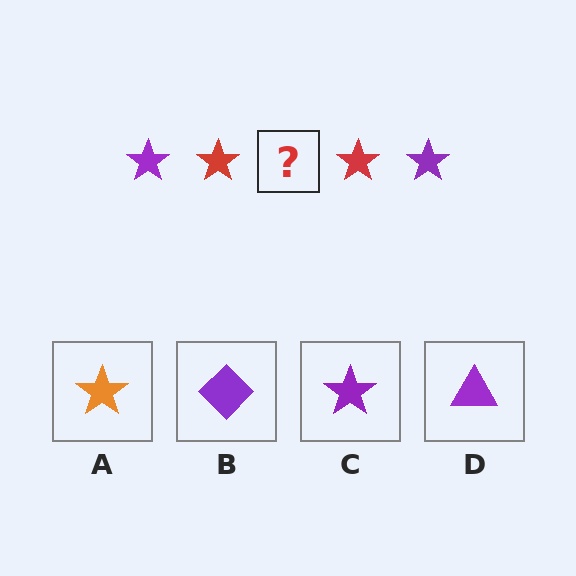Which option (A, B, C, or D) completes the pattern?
C.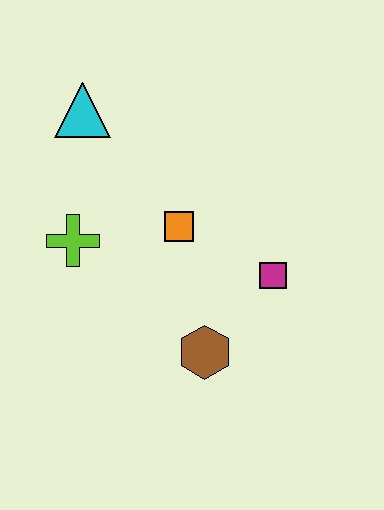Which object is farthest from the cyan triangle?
The brown hexagon is farthest from the cyan triangle.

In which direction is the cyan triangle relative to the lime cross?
The cyan triangle is above the lime cross.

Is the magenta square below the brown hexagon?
No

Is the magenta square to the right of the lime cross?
Yes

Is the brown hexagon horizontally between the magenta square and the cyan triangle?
Yes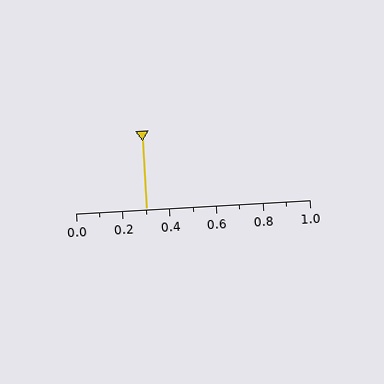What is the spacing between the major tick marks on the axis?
The major ticks are spaced 0.2 apart.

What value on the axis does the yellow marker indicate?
The marker indicates approximately 0.3.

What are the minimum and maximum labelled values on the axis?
The axis runs from 0.0 to 1.0.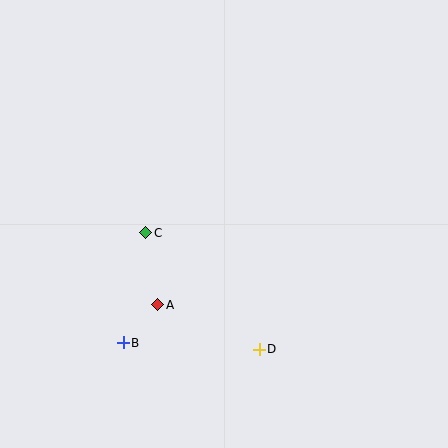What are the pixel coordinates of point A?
Point A is at (158, 305).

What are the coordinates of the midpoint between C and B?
The midpoint between C and B is at (134, 288).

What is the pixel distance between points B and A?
The distance between B and A is 51 pixels.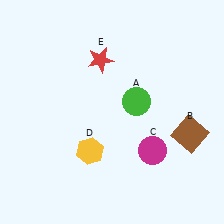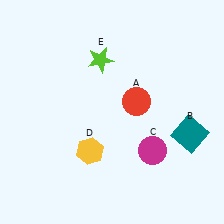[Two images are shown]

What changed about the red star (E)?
In Image 1, E is red. In Image 2, it changed to lime.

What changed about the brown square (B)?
In Image 1, B is brown. In Image 2, it changed to teal.